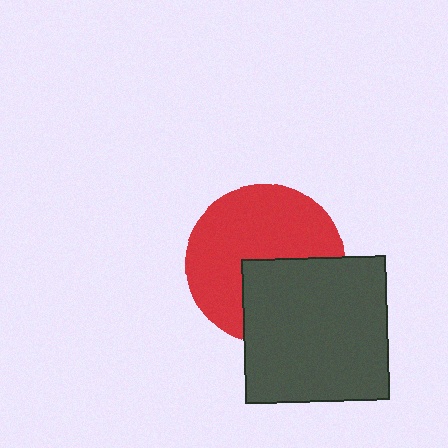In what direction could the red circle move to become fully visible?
The red circle could move up. That would shift it out from behind the dark gray square entirely.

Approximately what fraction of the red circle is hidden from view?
Roughly 37% of the red circle is hidden behind the dark gray square.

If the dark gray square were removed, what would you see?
You would see the complete red circle.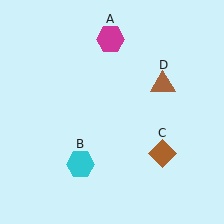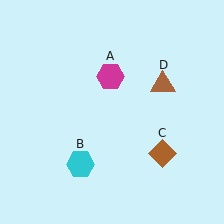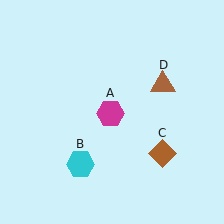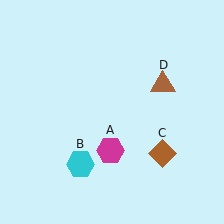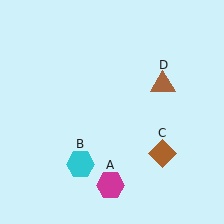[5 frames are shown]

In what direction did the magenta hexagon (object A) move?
The magenta hexagon (object A) moved down.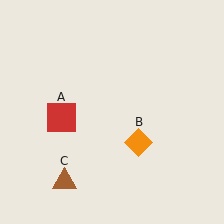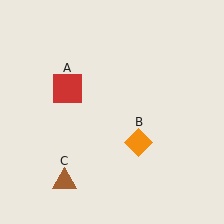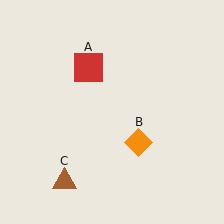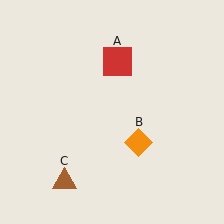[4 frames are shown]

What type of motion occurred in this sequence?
The red square (object A) rotated clockwise around the center of the scene.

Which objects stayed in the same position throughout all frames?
Orange diamond (object B) and brown triangle (object C) remained stationary.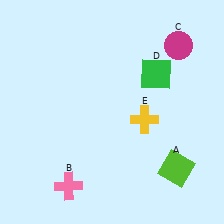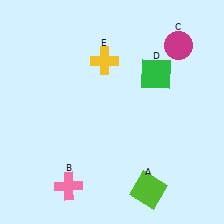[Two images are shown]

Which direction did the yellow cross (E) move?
The yellow cross (E) moved up.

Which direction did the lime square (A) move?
The lime square (A) moved left.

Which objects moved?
The objects that moved are: the lime square (A), the yellow cross (E).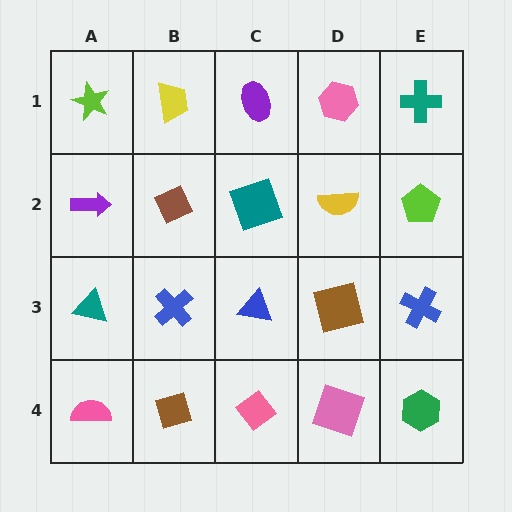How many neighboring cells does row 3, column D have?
4.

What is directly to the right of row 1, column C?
A pink hexagon.